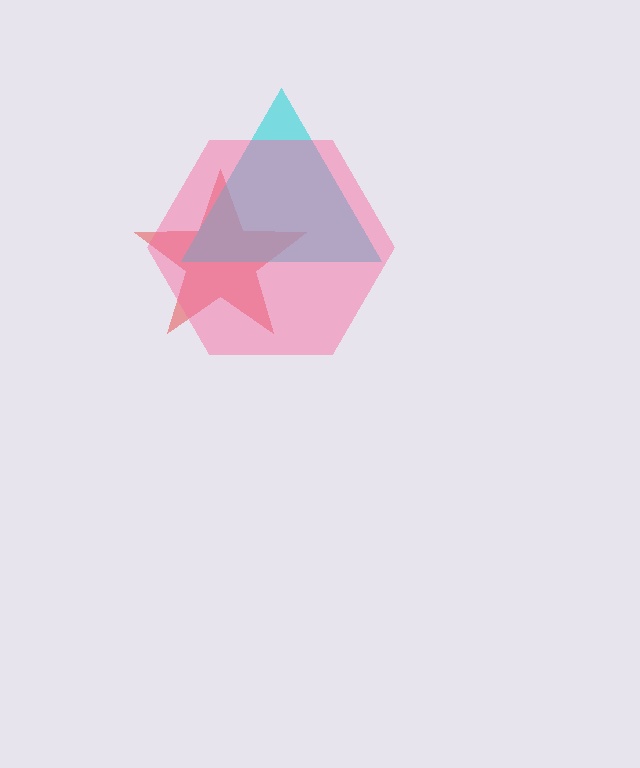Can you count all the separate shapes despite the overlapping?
Yes, there are 3 separate shapes.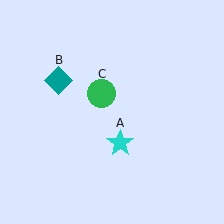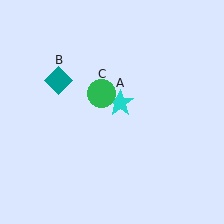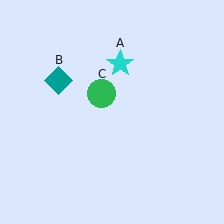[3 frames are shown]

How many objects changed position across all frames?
1 object changed position: cyan star (object A).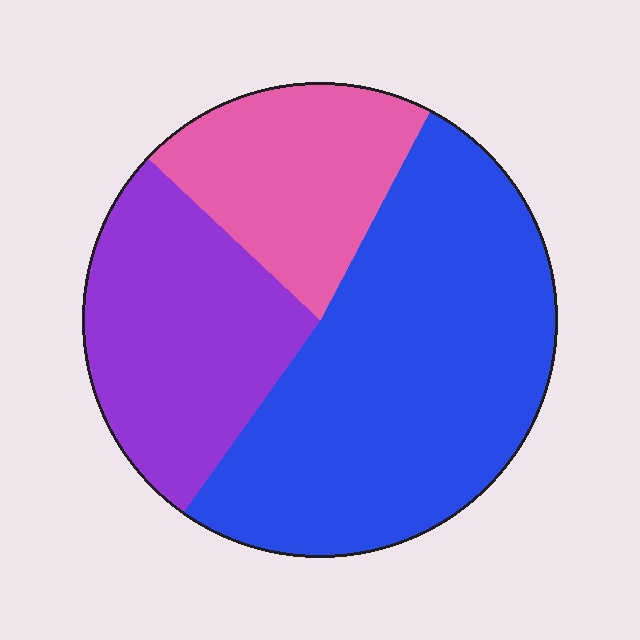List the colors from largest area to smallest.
From largest to smallest: blue, purple, pink.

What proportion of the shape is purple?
Purple covers about 25% of the shape.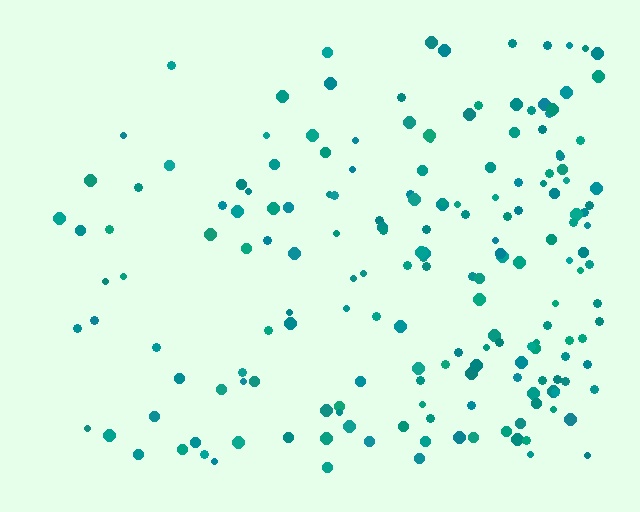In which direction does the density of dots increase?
From left to right, with the right side densest.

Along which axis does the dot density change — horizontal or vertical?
Horizontal.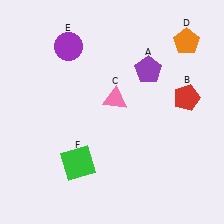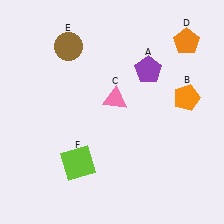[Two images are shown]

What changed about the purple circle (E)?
In Image 1, E is purple. In Image 2, it changed to brown.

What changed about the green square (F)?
In Image 1, F is green. In Image 2, it changed to lime.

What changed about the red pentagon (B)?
In Image 1, B is red. In Image 2, it changed to orange.